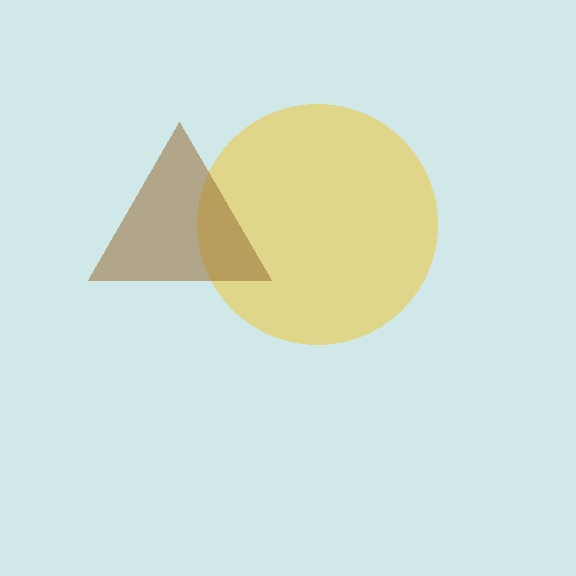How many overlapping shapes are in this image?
There are 2 overlapping shapes in the image.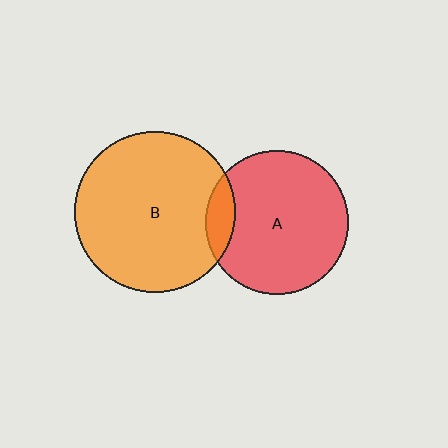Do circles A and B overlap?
Yes.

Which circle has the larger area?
Circle B (orange).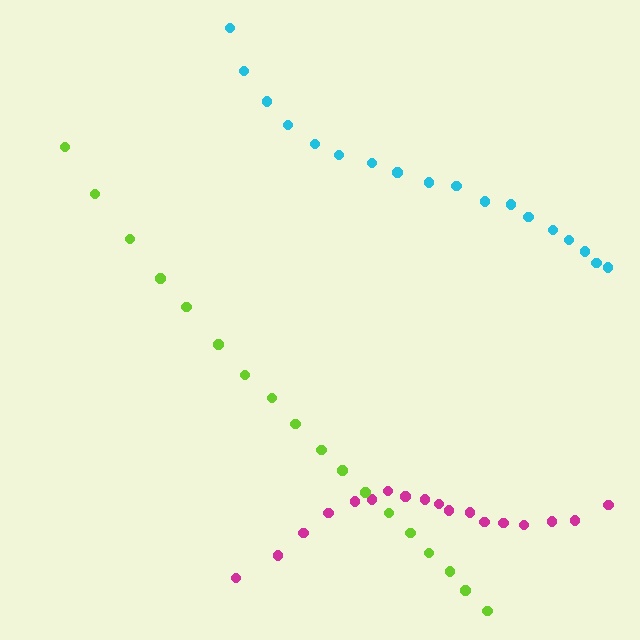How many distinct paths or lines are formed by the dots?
There are 3 distinct paths.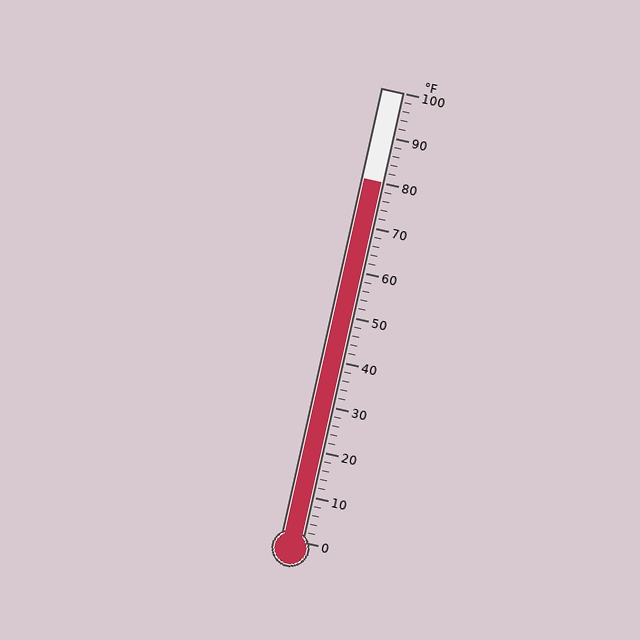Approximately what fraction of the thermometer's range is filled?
The thermometer is filled to approximately 80% of its range.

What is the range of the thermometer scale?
The thermometer scale ranges from 0°F to 100°F.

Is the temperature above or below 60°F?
The temperature is above 60°F.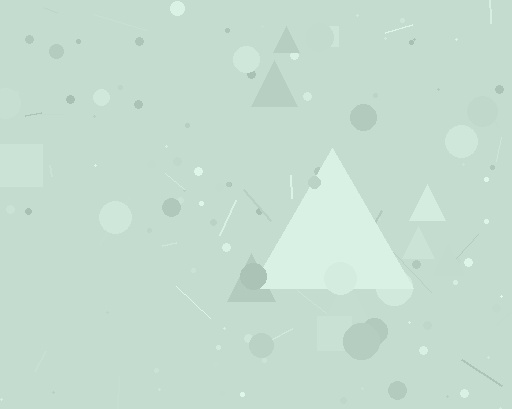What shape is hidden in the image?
A triangle is hidden in the image.